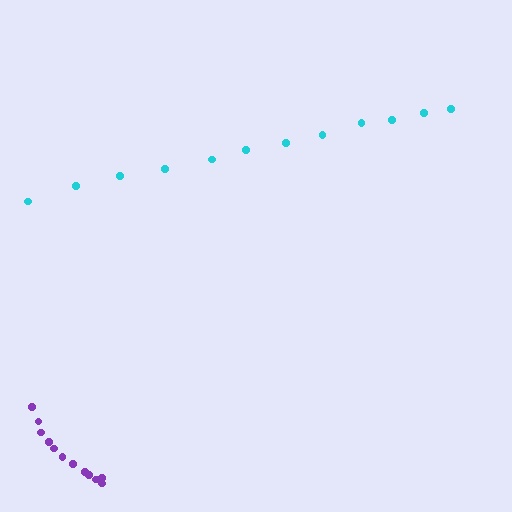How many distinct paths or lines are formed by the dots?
There are 2 distinct paths.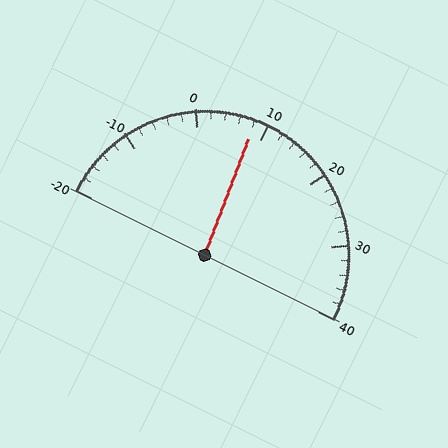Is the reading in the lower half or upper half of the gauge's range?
The reading is in the lower half of the range (-20 to 40).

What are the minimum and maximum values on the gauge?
The gauge ranges from -20 to 40.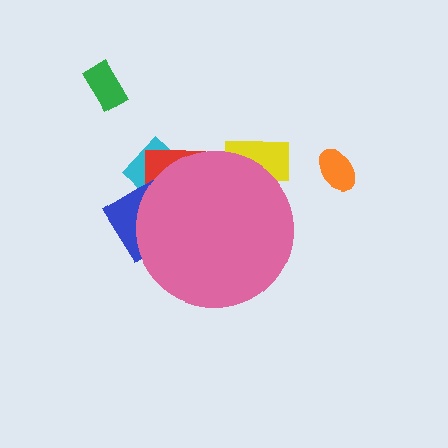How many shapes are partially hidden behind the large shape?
4 shapes are partially hidden.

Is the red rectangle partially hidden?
Yes, the red rectangle is partially hidden behind the pink circle.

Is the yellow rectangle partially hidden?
Yes, the yellow rectangle is partially hidden behind the pink circle.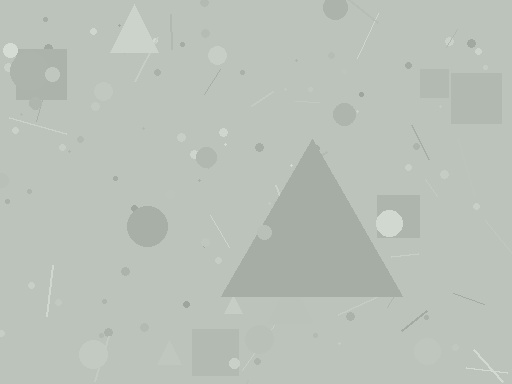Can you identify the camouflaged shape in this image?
The camouflaged shape is a triangle.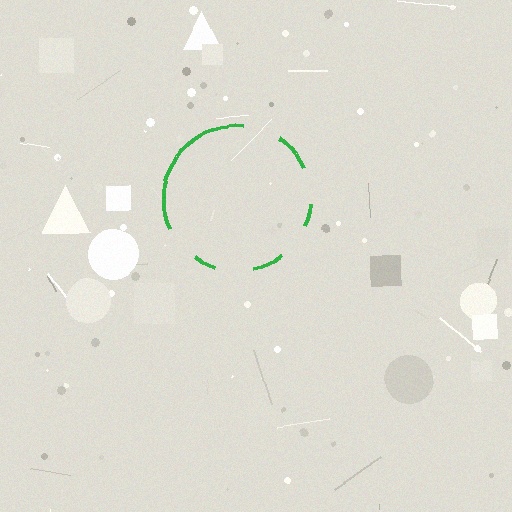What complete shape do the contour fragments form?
The contour fragments form a circle.